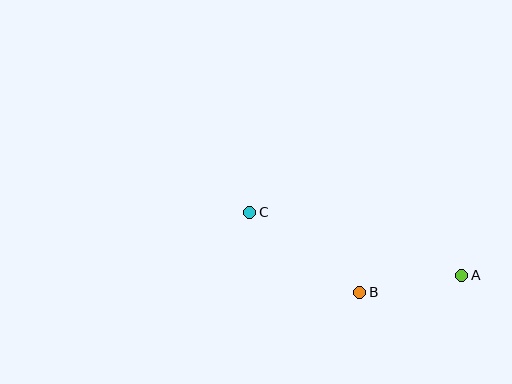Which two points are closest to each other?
Points A and B are closest to each other.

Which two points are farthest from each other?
Points A and C are farthest from each other.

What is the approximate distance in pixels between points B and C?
The distance between B and C is approximately 136 pixels.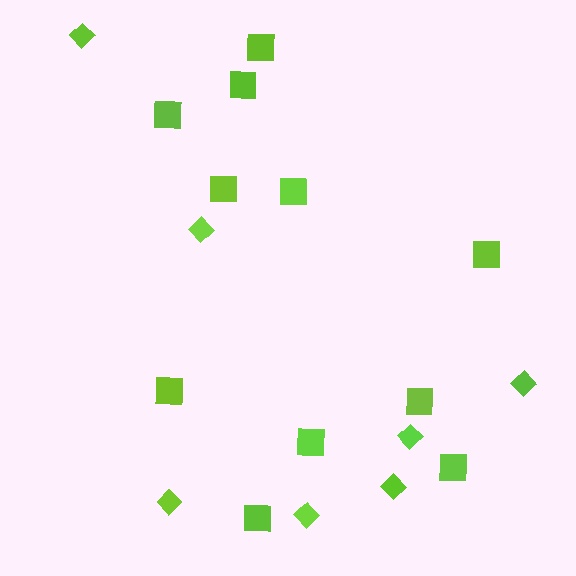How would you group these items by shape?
There are 2 groups: one group of squares (11) and one group of diamonds (7).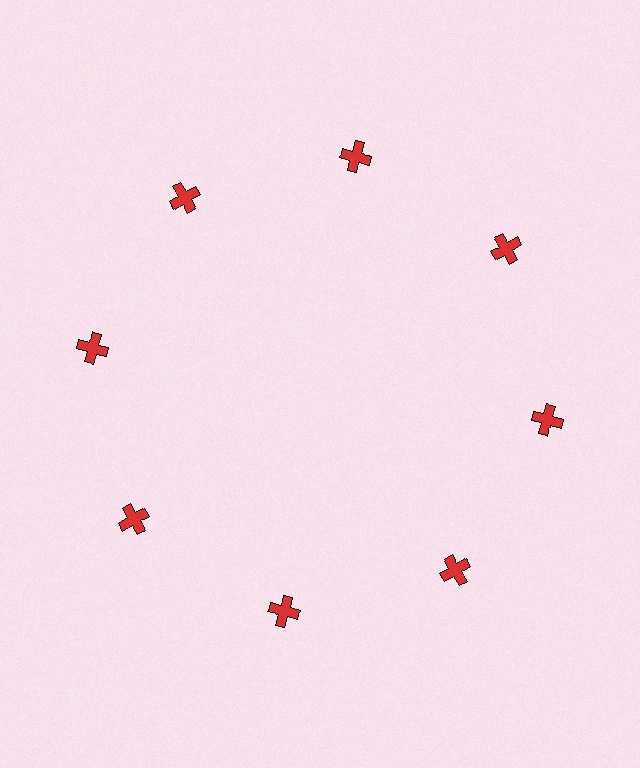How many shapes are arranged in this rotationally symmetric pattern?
There are 8 shapes, arranged in 8 groups of 1.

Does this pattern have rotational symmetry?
Yes, this pattern has 8-fold rotational symmetry. It looks the same after rotating 45 degrees around the center.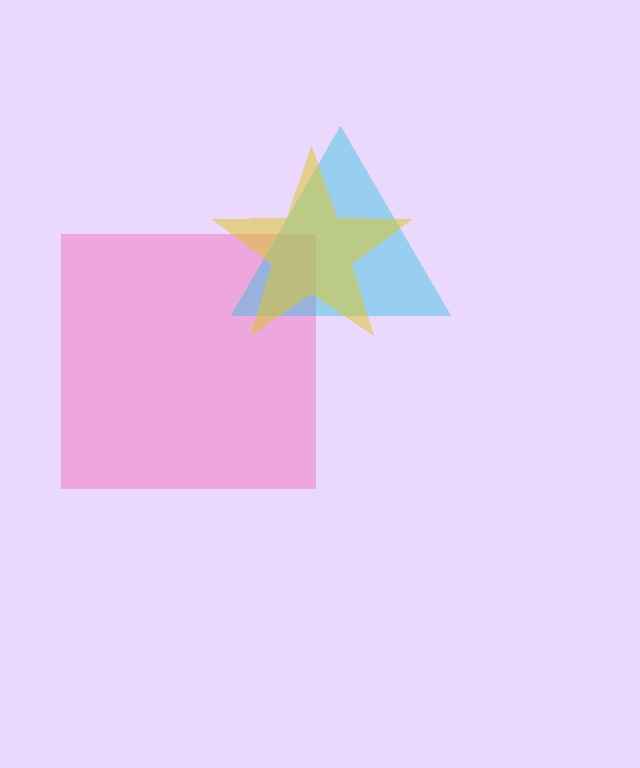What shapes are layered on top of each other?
The layered shapes are: a pink square, a cyan triangle, a yellow star.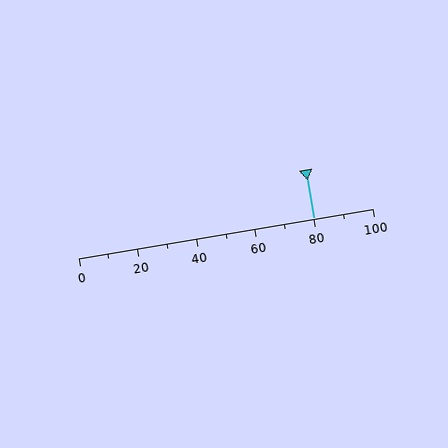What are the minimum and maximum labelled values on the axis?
The axis runs from 0 to 100.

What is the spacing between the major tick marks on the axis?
The major ticks are spaced 20 apart.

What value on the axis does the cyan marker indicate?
The marker indicates approximately 80.